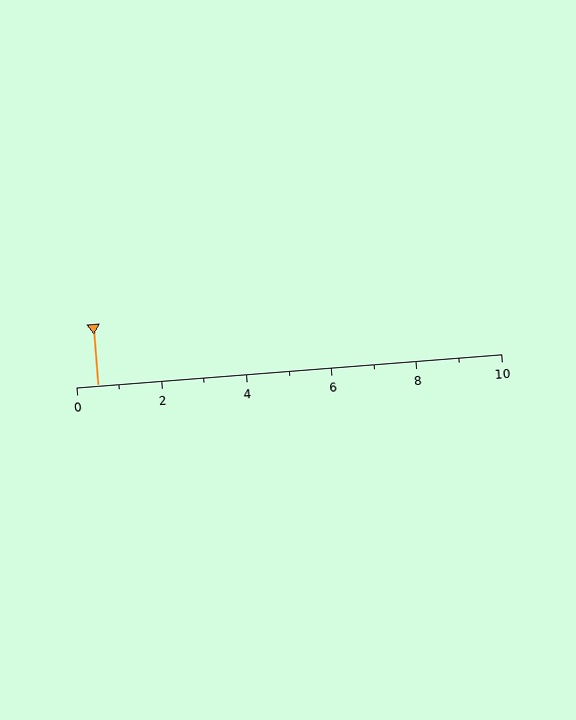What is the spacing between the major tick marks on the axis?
The major ticks are spaced 2 apart.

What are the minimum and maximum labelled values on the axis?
The axis runs from 0 to 10.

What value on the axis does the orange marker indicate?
The marker indicates approximately 0.5.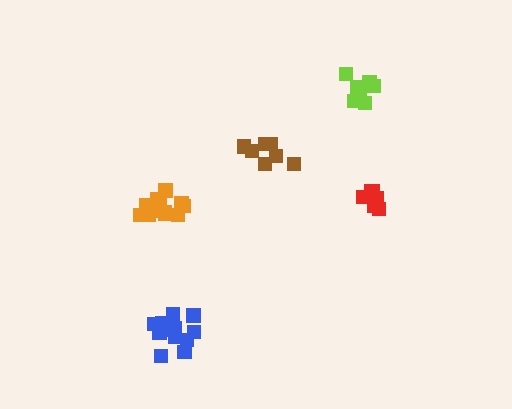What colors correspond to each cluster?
The clusters are colored: red, lime, blue, brown, orange.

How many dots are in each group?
Group 1: 7 dots, Group 2: 7 dots, Group 3: 12 dots, Group 4: 7 dots, Group 5: 13 dots (46 total).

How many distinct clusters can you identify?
There are 5 distinct clusters.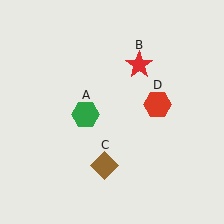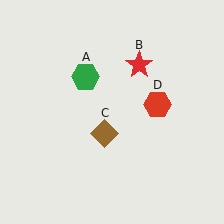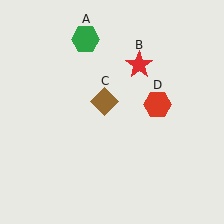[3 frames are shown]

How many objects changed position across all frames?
2 objects changed position: green hexagon (object A), brown diamond (object C).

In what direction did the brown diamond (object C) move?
The brown diamond (object C) moved up.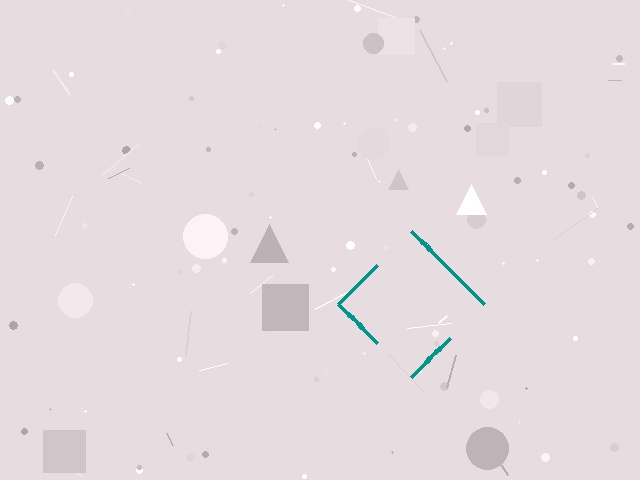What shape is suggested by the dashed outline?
The dashed outline suggests a diamond.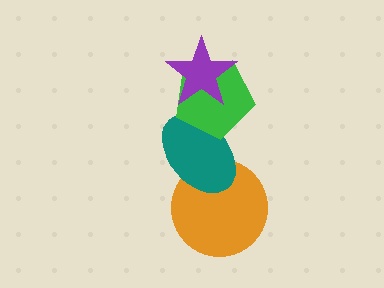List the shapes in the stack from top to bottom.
From top to bottom: the purple star, the green pentagon, the teal ellipse, the orange circle.